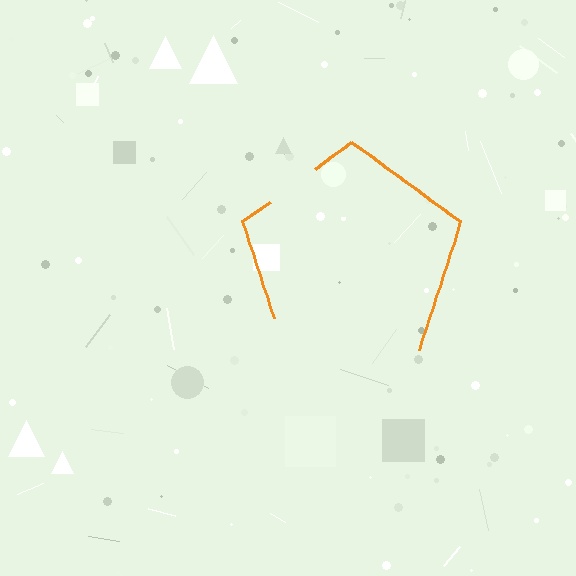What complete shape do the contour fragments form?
The contour fragments form a pentagon.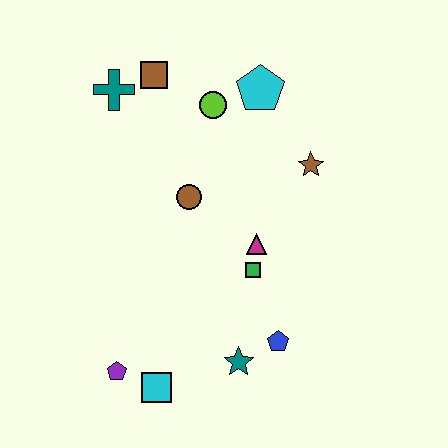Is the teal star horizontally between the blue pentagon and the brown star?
No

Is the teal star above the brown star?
No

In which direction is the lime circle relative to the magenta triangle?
The lime circle is above the magenta triangle.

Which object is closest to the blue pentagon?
The teal star is closest to the blue pentagon.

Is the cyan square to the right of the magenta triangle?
No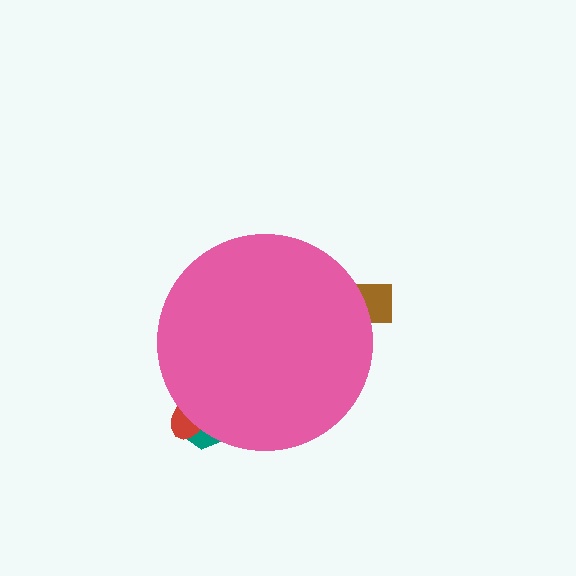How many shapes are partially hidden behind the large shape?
4 shapes are partially hidden.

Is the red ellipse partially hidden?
Yes, the red ellipse is partially hidden behind the pink circle.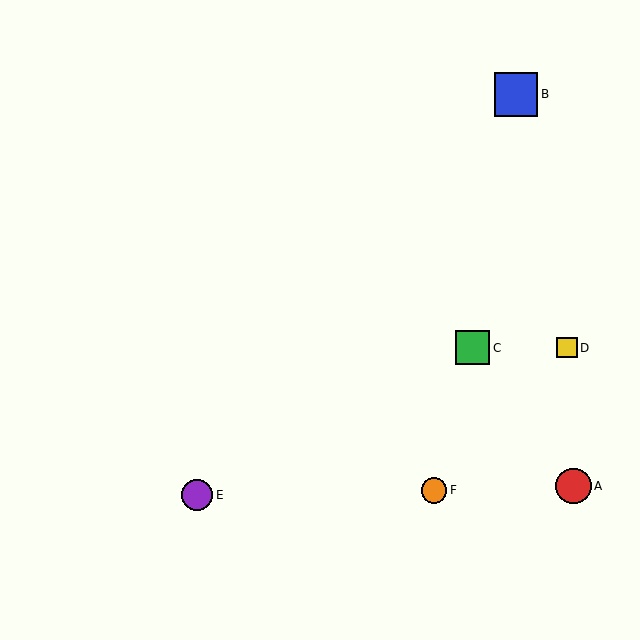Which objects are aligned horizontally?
Objects C, D are aligned horizontally.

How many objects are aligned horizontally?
2 objects (C, D) are aligned horizontally.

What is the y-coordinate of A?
Object A is at y≈486.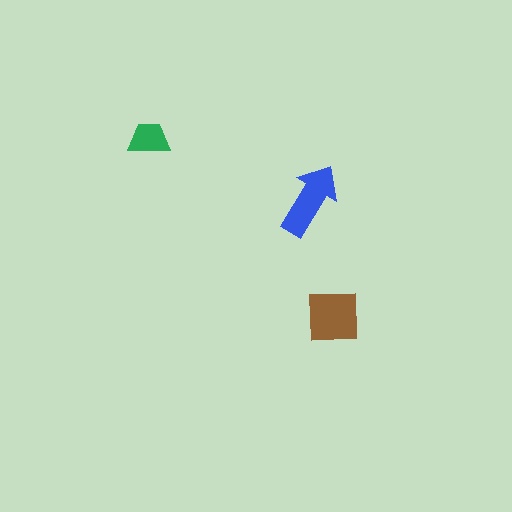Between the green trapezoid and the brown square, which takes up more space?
The brown square.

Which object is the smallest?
The green trapezoid.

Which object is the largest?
The brown square.